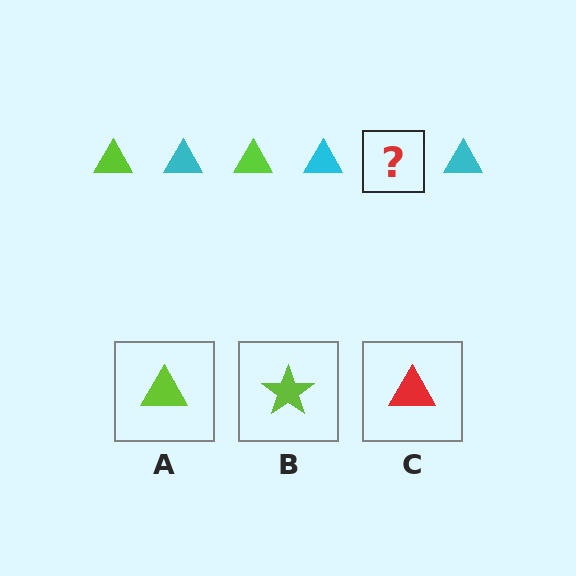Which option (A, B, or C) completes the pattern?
A.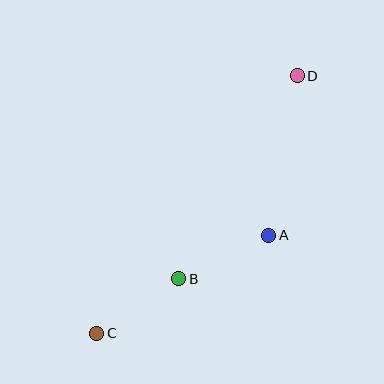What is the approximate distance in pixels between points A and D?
The distance between A and D is approximately 162 pixels.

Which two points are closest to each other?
Points B and C are closest to each other.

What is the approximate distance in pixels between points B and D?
The distance between B and D is approximately 235 pixels.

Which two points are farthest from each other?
Points C and D are farthest from each other.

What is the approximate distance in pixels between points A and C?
The distance between A and C is approximately 198 pixels.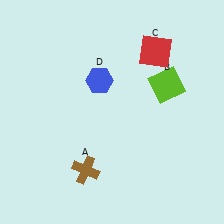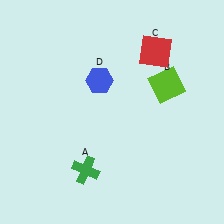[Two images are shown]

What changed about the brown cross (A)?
In Image 1, A is brown. In Image 2, it changed to green.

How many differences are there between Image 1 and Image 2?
There is 1 difference between the two images.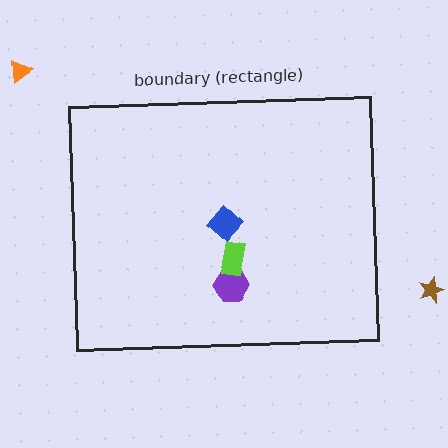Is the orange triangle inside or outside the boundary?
Outside.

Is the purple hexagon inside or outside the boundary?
Inside.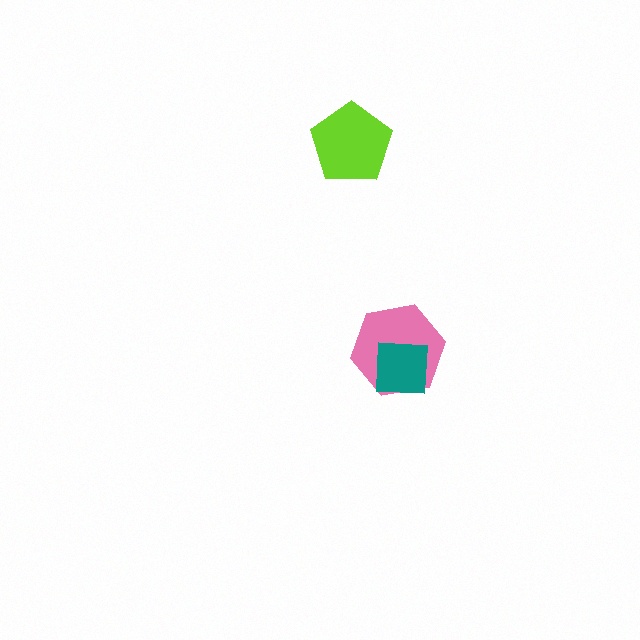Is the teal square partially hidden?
No, no other shape covers it.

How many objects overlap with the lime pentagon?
0 objects overlap with the lime pentagon.